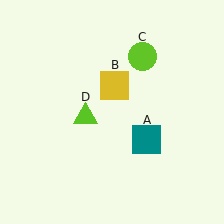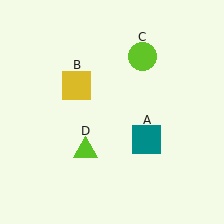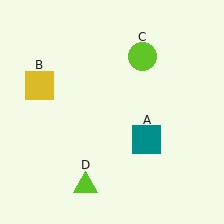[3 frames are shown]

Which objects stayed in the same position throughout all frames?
Teal square (object A) and lime circle (object C) remained stationary.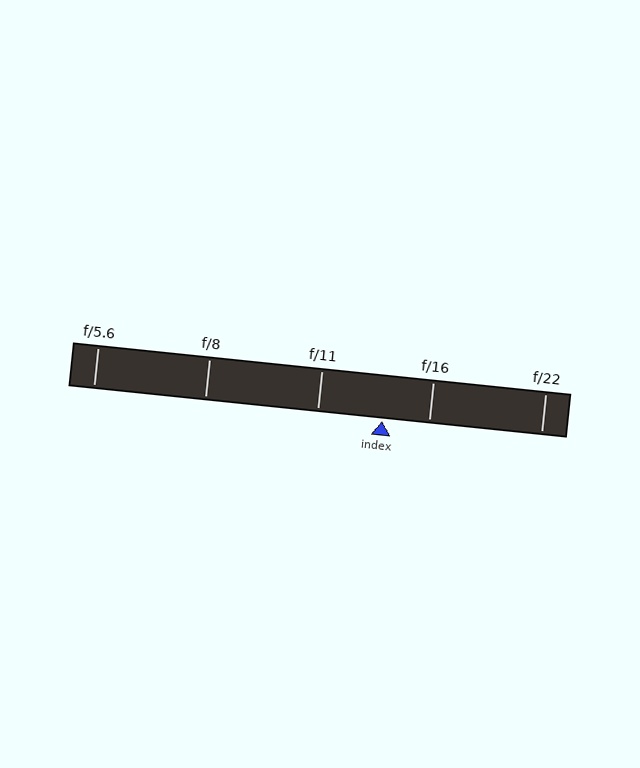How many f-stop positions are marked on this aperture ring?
There are 5 f-stop positions marked.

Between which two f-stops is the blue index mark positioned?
The index mark is between f/11 and f/16.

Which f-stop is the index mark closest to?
The index mark is closest to f/16.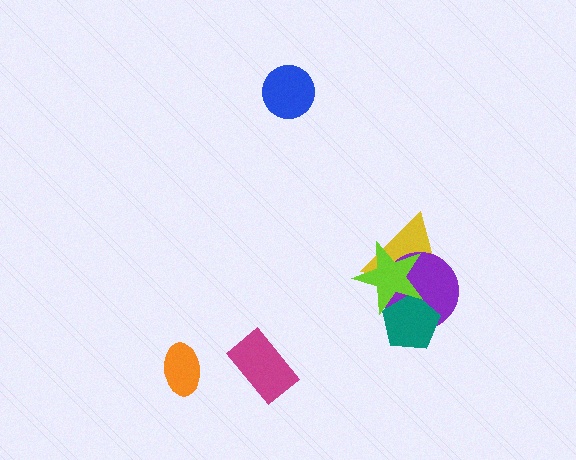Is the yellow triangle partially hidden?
Yes, it is partially covered by another shape.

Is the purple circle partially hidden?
Yes, it is partially covered by another shape.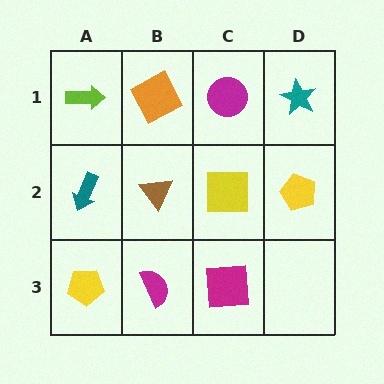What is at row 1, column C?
A magenta circle.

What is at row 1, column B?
An orange square.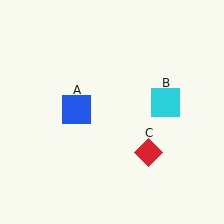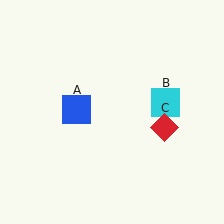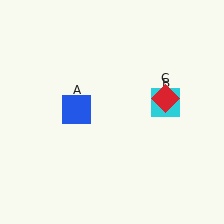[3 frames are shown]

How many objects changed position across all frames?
1 object changed position: red diamond (object C).